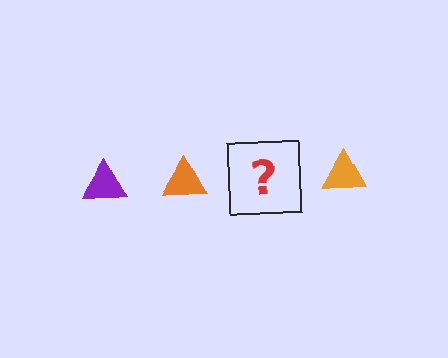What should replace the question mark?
The question mark should be replaced with a purple triangle.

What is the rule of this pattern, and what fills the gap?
The rule is that the pattern cycles through purple, orange triangles. The gap should be filled with a purple triangle.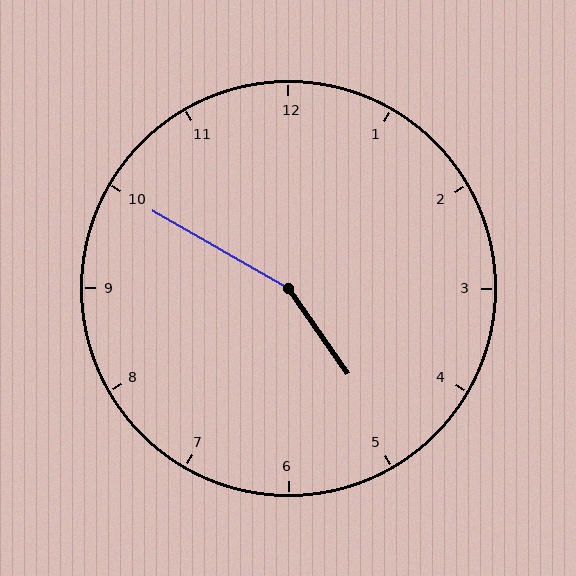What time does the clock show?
4:50.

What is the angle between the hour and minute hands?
Approximately 155 degrees.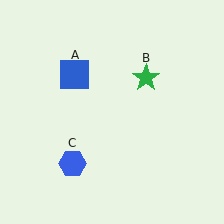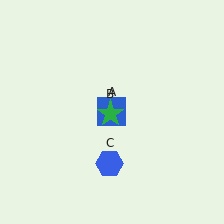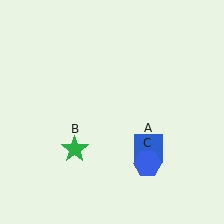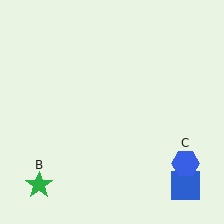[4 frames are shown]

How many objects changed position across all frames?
3 objects changed position: blue square (object A), green star (object B), blue hexagon (object C).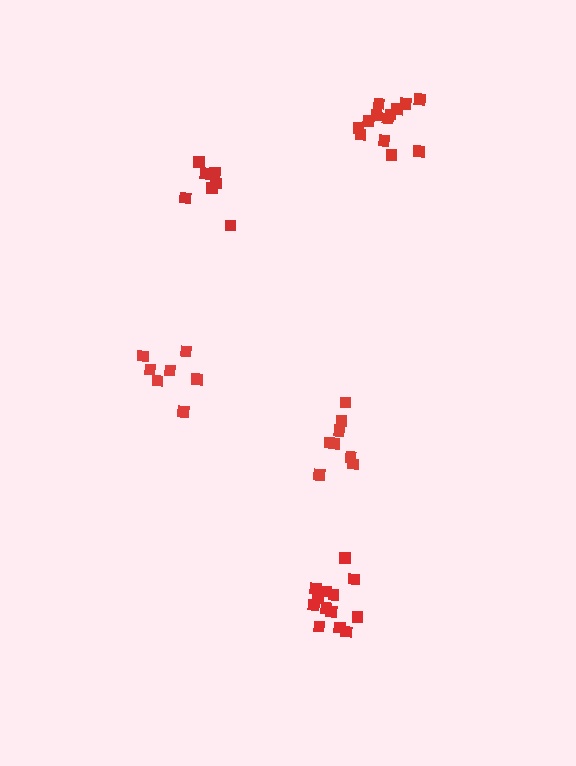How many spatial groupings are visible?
There are 5 spatial groupings.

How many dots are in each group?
Group 1: 7 dots, Group 2: 7 dots, Group 3: 13 dots, Group 4: 8 dots, Group 5: 13 dots (48 total).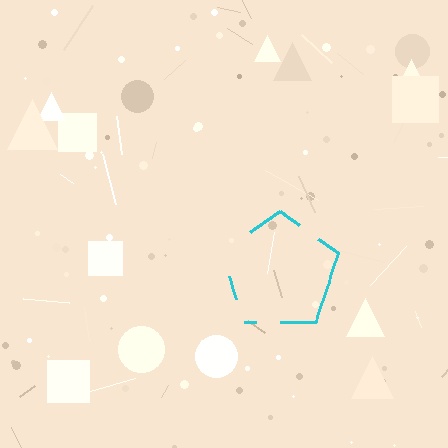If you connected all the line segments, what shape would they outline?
They would outline a pentagon.